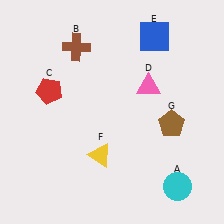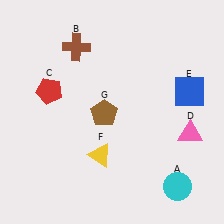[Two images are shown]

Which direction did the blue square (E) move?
The blue square (E) moved down.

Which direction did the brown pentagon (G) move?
The brown pentagon (G) moved left.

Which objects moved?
The objects that moved are: the pink triangle (D), the blue square (E), the brown pentagon (G).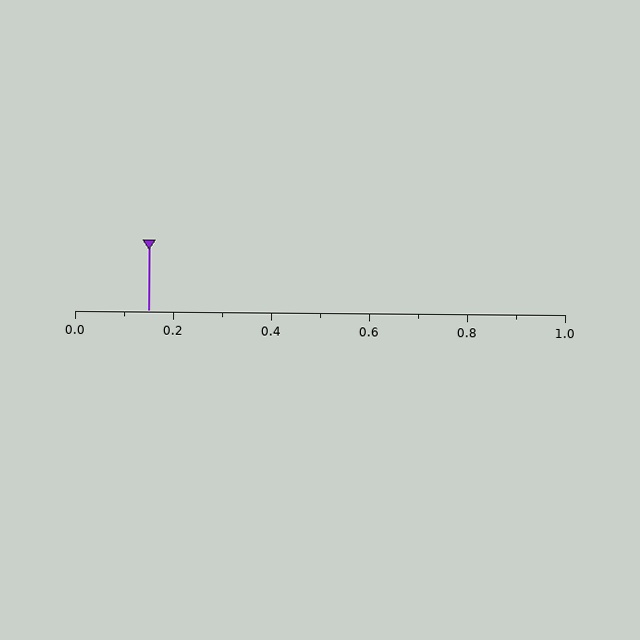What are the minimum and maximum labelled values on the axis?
The axis runs from 0.0 to 1.0.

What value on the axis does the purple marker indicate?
The marker indicates approximately 0.15.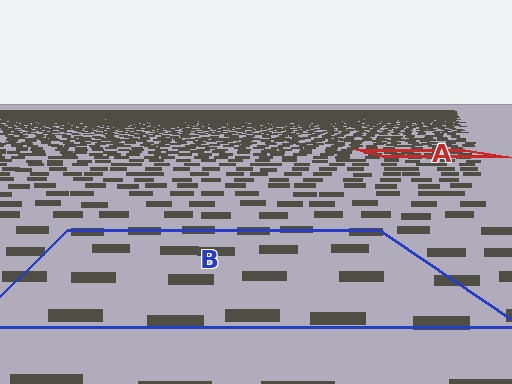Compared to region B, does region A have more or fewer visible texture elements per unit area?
Region A has more texture elements per unit area — they are packed more densely because it is farther away.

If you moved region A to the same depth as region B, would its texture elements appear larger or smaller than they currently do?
They would appear larger. At a closer depth, the same texture elements are projected at a bigger on-screen size.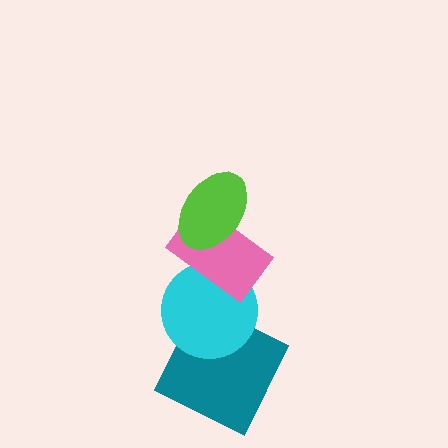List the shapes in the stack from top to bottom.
From top to bottom: the lime ellipse, the pink rectangle, the cyan circle, the teal square.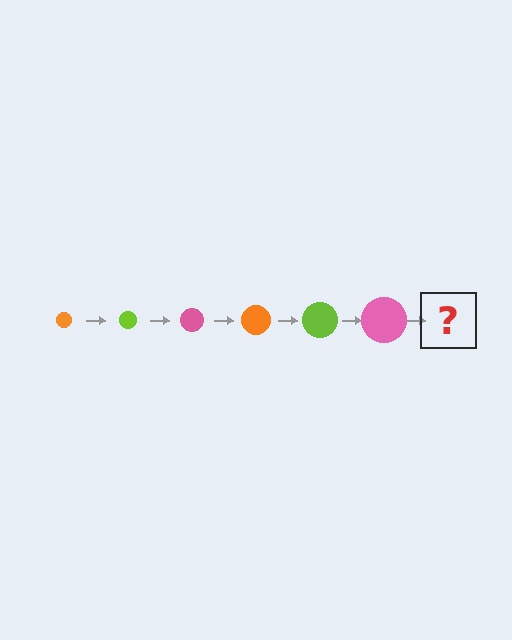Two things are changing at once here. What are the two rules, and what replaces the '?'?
The two rules are that the circle grows larger each step and the color cycles through orange, lime, and pink. The '?' should be an orange circle, larger than the previous one.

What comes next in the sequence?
The next element should be an orange circle, larger than the previous one.